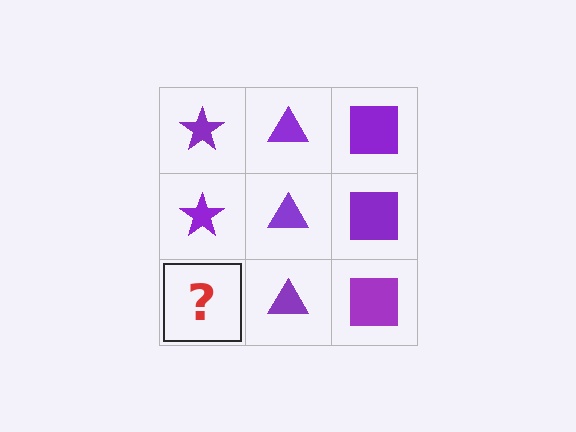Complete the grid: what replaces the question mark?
The question mark should be replaced with a purple star.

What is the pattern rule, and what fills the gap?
The rule is that each column has a consistent shape. The gap should be filled with a purple star.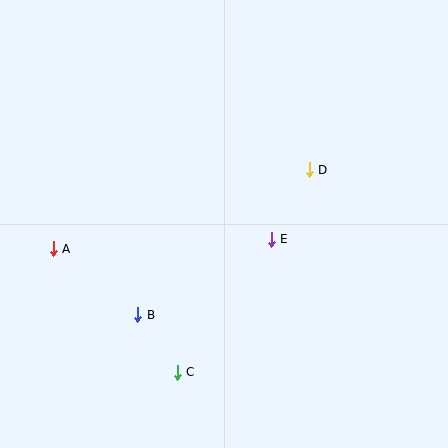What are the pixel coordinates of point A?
Point A is at (53, 249).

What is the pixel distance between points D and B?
The distance between D and B is 225 pixels.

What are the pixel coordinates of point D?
Point D is at (309, 170).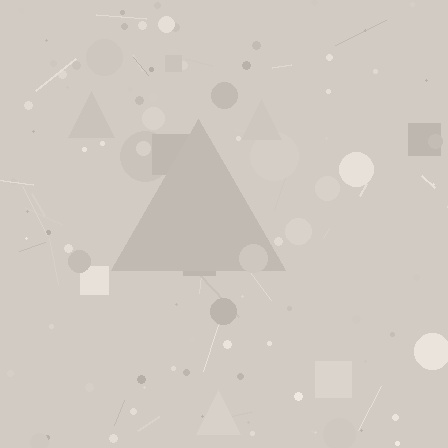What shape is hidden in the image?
A triangle is hidden in the image.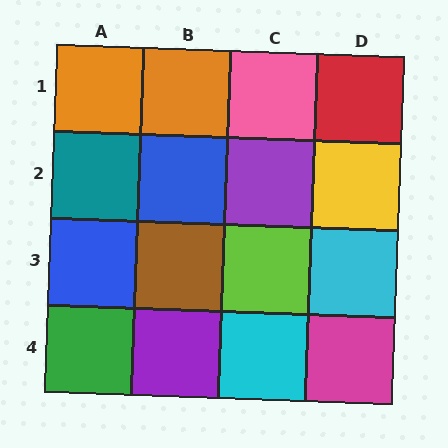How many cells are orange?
2 cells are orange.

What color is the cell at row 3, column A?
Blue.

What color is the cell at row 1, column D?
Red.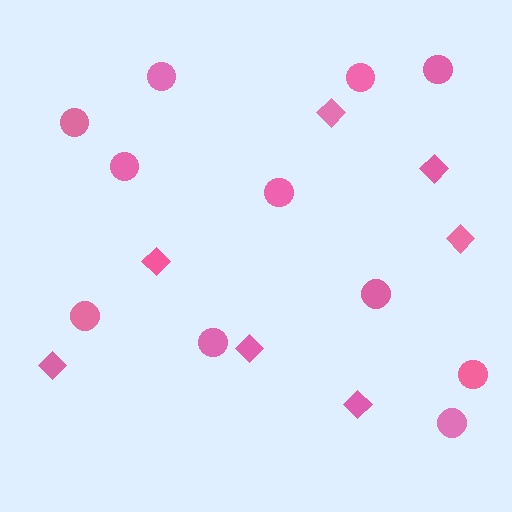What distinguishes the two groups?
There are 2 groups: one group of diamonds (7) and one group of circles (11).